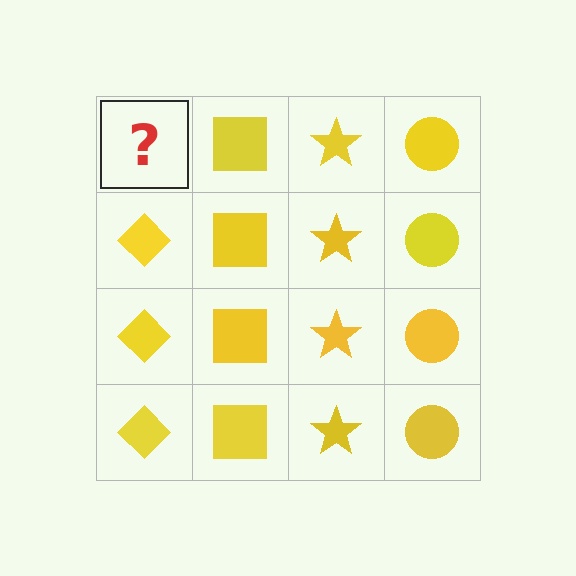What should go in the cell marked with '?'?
The missing cell should contain a yellow diamond.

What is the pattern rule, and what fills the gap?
The rule is that each column has a consistent shape. The gap should be filled with a yellow diamond.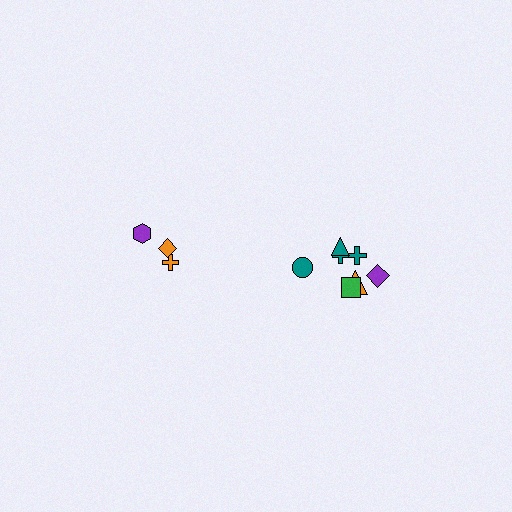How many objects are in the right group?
There are 7 objects.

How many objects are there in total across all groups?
There are 10 objects.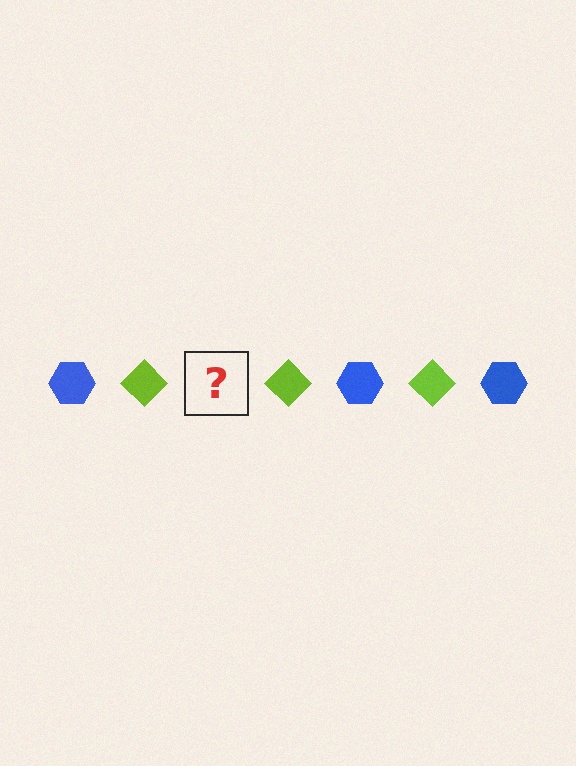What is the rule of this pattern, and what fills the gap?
The rule is that the pattern alternates between blue hexagon and lime diamond. The gap should be filled with a blue hexagon.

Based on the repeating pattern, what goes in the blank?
The blank should be a blue hexagon.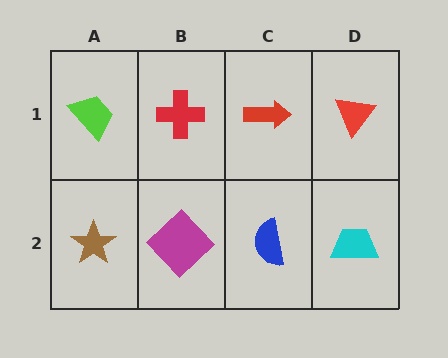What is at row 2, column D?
A cyan trapezoid.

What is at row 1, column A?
A lime trapezoid.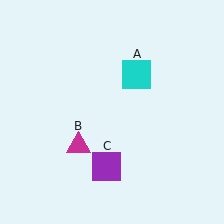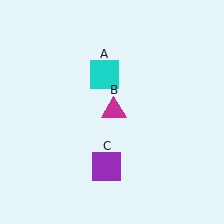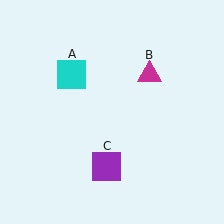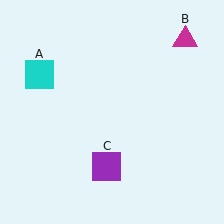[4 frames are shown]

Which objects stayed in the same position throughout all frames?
Purple square (object C) remained stationary.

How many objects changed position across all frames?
2 objects changed position: cyan square (object A), magenta triangle (object B).